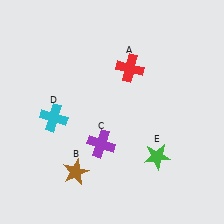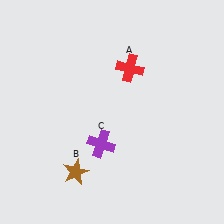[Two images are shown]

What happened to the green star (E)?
The green star (E) was removed in Image 2. It was in the bottom-right area of Image 1.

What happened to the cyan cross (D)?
The cyan cross (D) was removed in Image 2. It was in the bottom-left area of Image 1.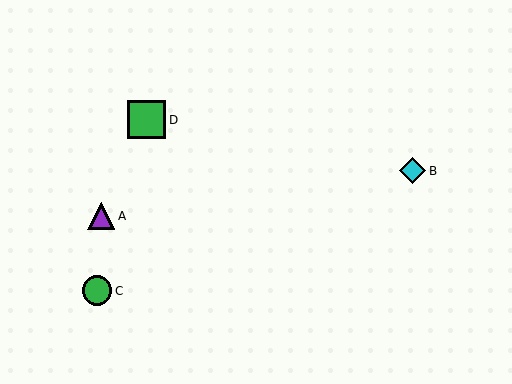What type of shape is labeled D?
Shape D is a green square.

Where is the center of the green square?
The center of the green square is at (147, 120).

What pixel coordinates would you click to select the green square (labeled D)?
Click at (147, 120) to select the green square D.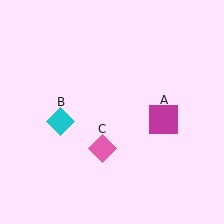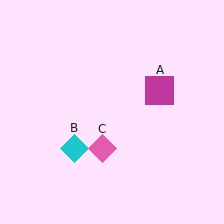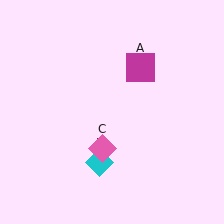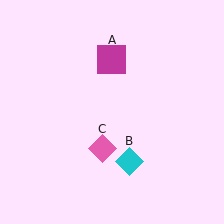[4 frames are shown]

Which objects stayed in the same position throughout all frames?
Pink diamond (object C) remained stationary.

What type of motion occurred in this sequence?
The magenta square (object A), cyan diamond (object B) rotated counterclockwise around the center of the scene.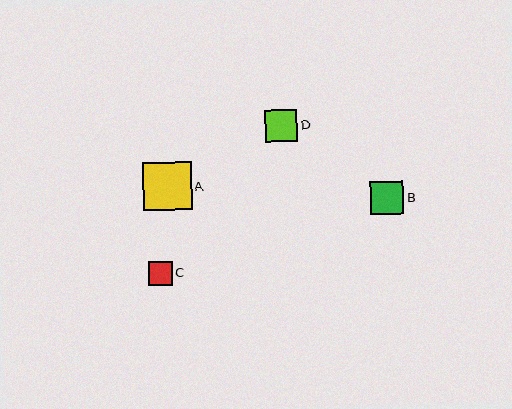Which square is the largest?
Square A is the largest with a size of approximately 48 pixels.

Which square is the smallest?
Square C is the smallest with a size of approximately 24 pixels.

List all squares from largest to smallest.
From largest to smallest: A, B, D, C.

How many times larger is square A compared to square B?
Square A is approximately 1.5 times the size of square B.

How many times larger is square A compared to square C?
Square A is approximately 2.0 times the size of square C.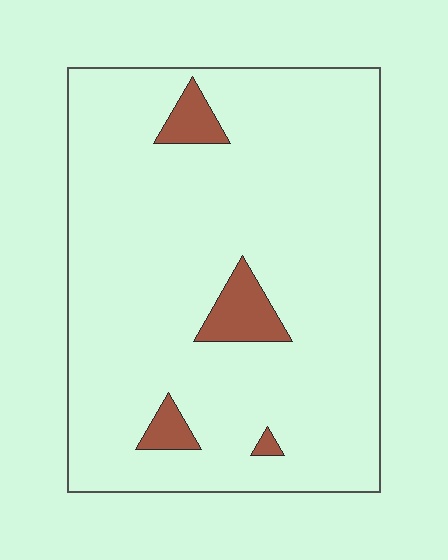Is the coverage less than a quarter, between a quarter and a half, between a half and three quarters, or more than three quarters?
Less than a quarter.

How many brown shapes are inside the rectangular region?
4.